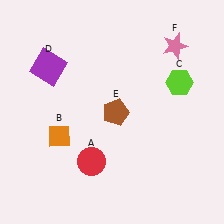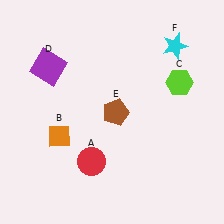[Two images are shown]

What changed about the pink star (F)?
In Image 1, F is pink. In Image 2, it changed to cyan.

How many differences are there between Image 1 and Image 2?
There is 1 difference between the two images.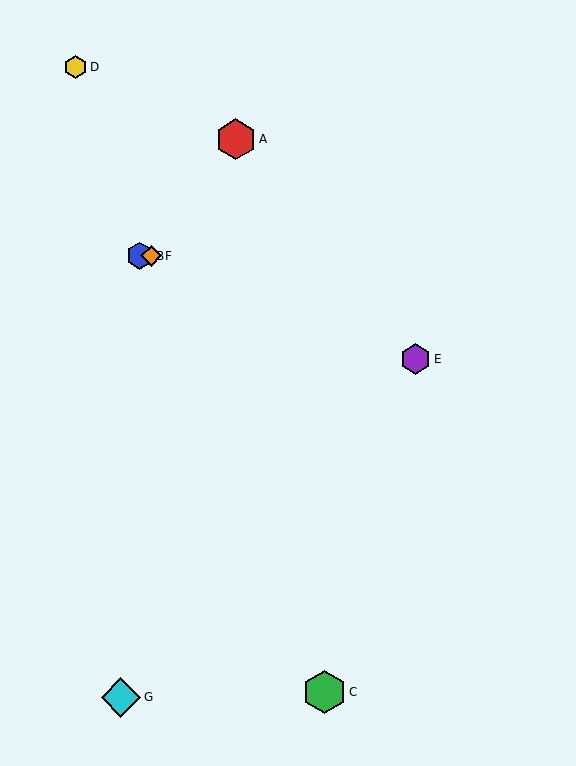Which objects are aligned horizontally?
Objects B, F are aligned horizontally.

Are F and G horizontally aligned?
No, F is at y≈256 and G is at y≈697.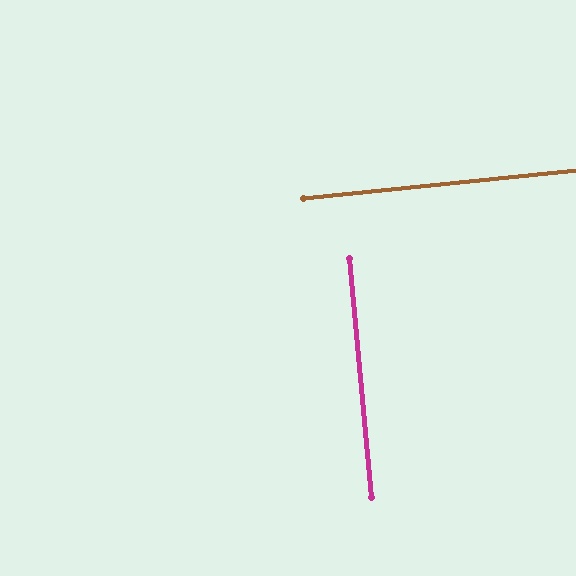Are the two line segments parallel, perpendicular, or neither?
Perpendicular — they meet at approximately 89°.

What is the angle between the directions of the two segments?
Approximately 89 degrees.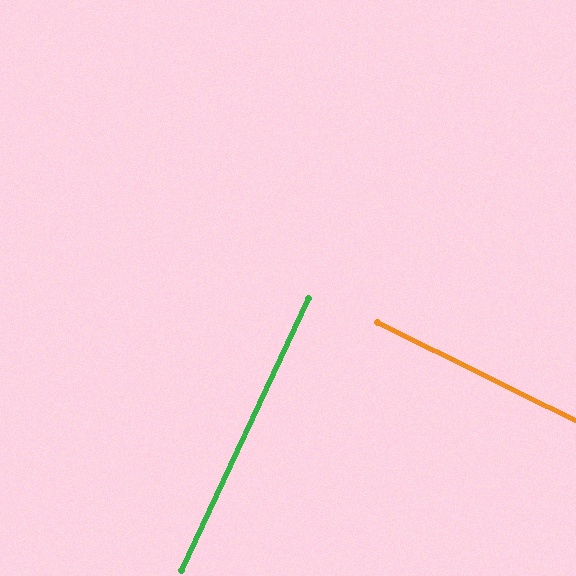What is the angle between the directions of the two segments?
Approximately 89 degrees.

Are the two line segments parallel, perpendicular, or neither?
Perpendicular — they meet at approximately 89°.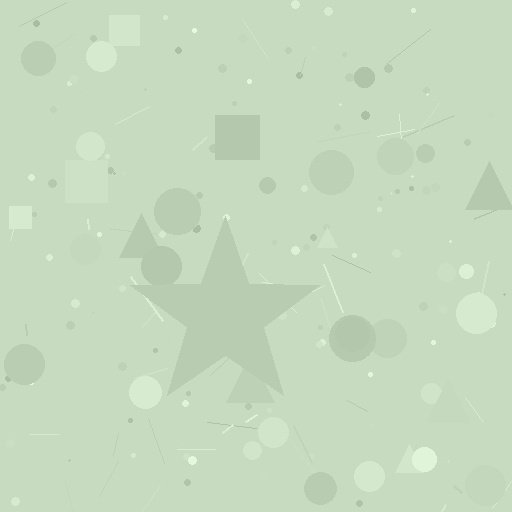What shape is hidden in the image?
A star is hidden in the image.